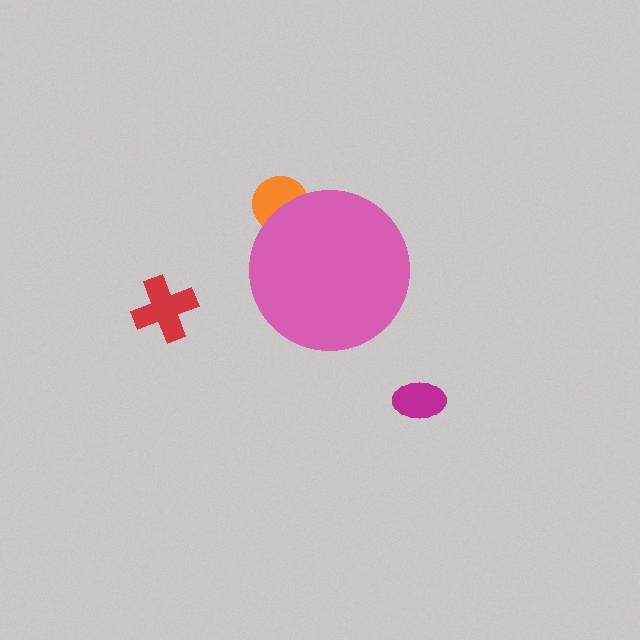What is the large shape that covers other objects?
A pink circle.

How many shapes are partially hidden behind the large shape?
1 shape is partially hidden.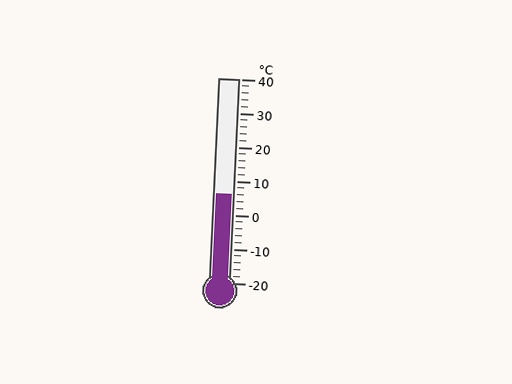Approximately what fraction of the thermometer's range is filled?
The thermometer is filled to approximately 45% of its range.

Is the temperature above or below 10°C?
The temperature is below 10°C.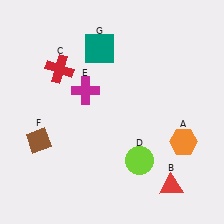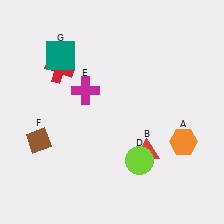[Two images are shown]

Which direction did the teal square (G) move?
The teal square (G) moved left.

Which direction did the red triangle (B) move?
The red triangle (B) moved up.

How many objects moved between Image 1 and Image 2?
2 objects moved between the two images.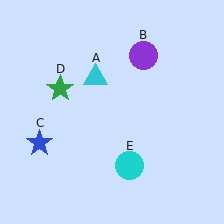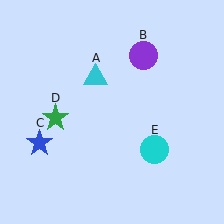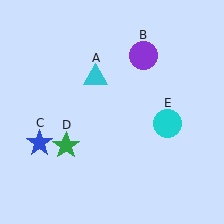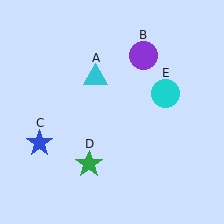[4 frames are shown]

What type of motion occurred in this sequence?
The green star (object D), cyan circle (object E) rotated counterclockwise around the center of the scene.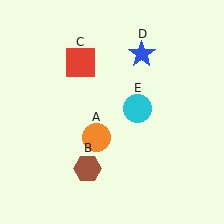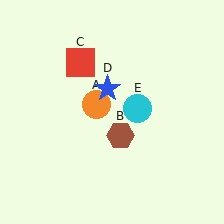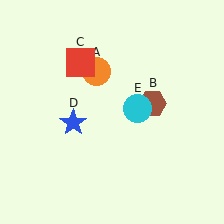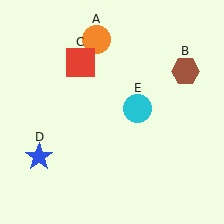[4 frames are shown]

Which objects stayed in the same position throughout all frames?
Red square (object C) and cyan circle (object E) remained stationary.